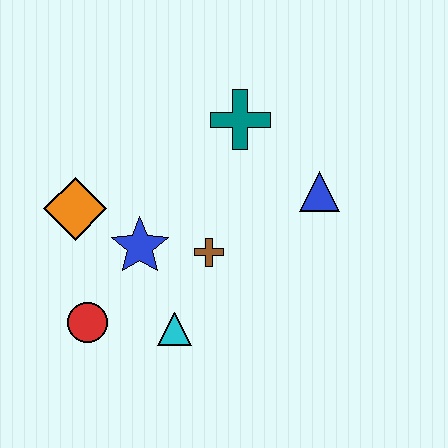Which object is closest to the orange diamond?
The blue star is closest to the orange diamond.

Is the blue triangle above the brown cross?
Yes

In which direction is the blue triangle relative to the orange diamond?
The blue triangle is to the right of the orange diamond.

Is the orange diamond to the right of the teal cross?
No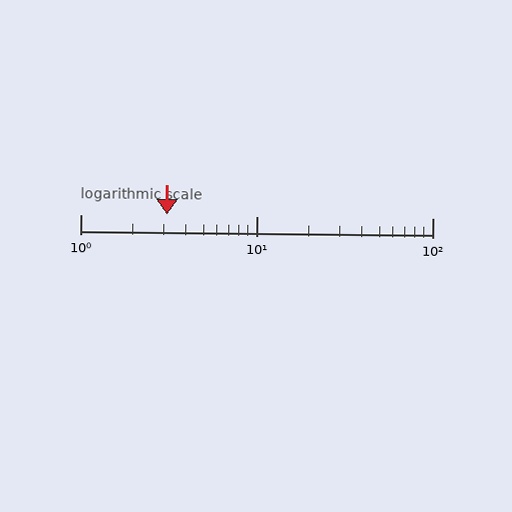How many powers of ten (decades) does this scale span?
The scale spans 2 decades, from 1 to 100.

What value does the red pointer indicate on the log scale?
The pointer indicates approximately 3.1.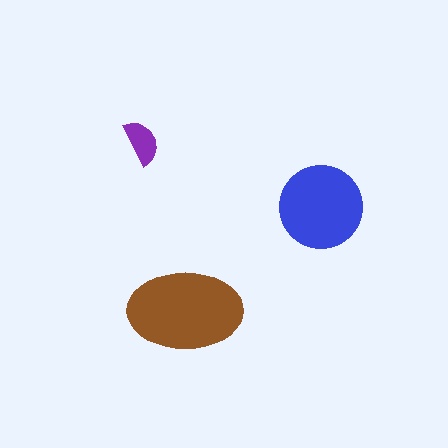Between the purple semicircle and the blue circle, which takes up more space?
The blue circle.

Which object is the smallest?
The purple semicircle.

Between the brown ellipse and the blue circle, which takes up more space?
The brown ellipse.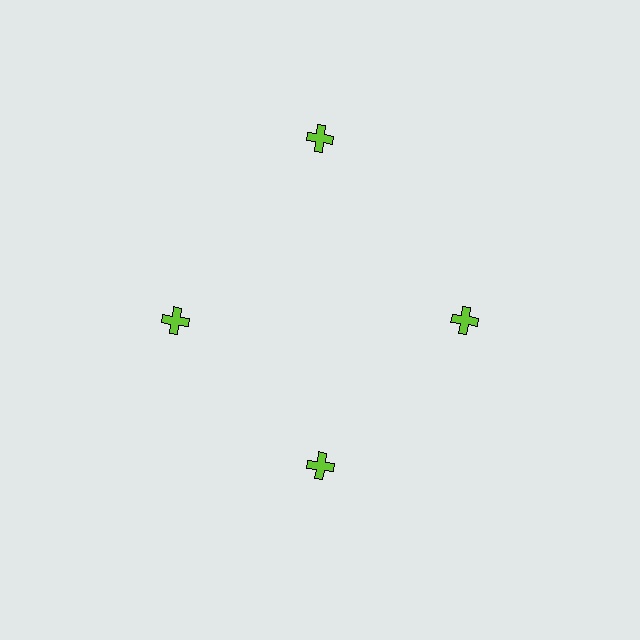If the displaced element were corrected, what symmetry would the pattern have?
It would have 4-fold rotational symmetry — the pattern would map onto itself every 90 degrees.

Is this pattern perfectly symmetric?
No. The 4 lime crosses are arranged in a ring, but one element near the 12 o'clock position is pushed outward from the center, breaking the 4-fold rotational symmetry.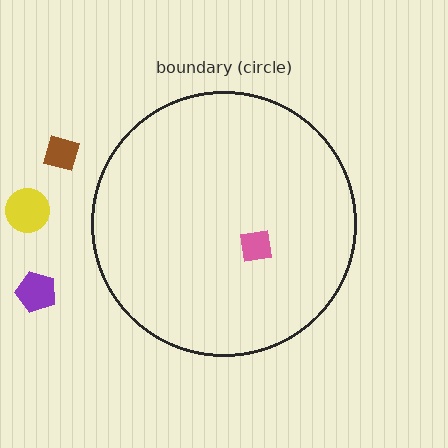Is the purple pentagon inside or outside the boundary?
Outside.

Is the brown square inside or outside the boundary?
Outside.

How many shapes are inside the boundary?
1 inside, 3 outside.